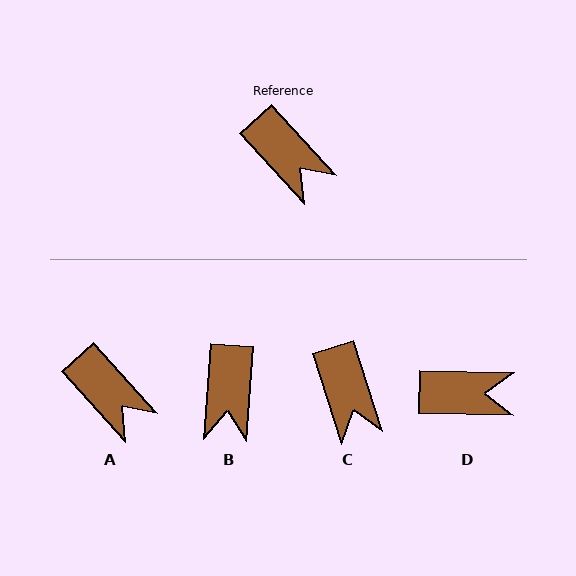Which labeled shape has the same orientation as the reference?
A.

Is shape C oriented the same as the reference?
No, it is off by about 24 degrees.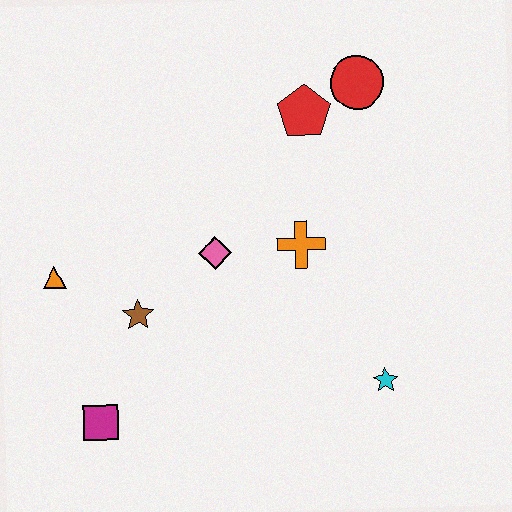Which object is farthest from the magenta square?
The red circle is farthest from the magenta square.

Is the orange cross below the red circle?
Yes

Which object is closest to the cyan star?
The orange cross is closest to the cyan star.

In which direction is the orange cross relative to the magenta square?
The orange cross is to the right of the magenta square.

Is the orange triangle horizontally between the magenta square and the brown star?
No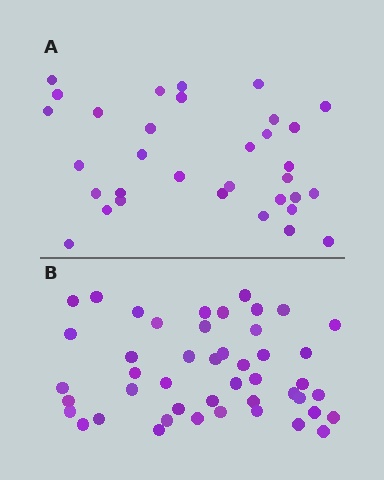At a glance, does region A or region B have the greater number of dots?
Region B (the bottom region) has more dots.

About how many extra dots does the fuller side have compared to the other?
Region B has approximately 15 more dots than region A.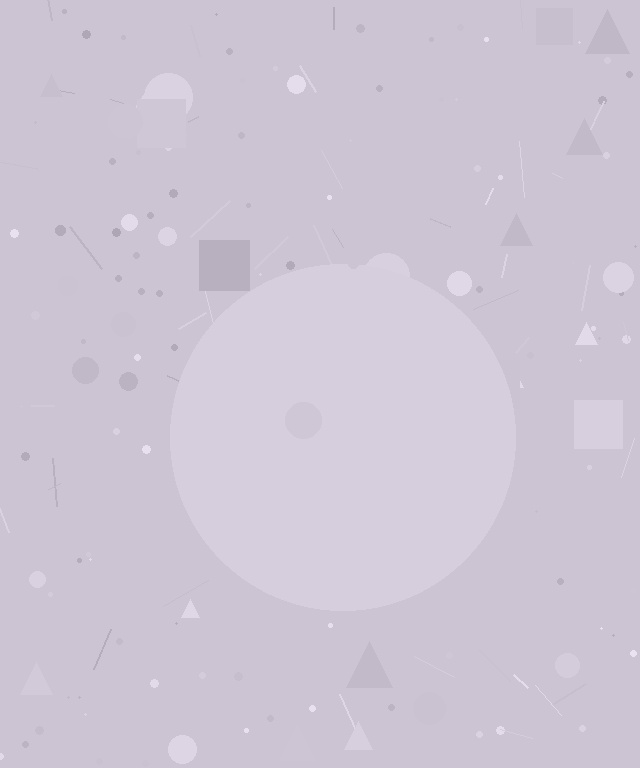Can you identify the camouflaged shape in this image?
The camouflaged shape is a circle.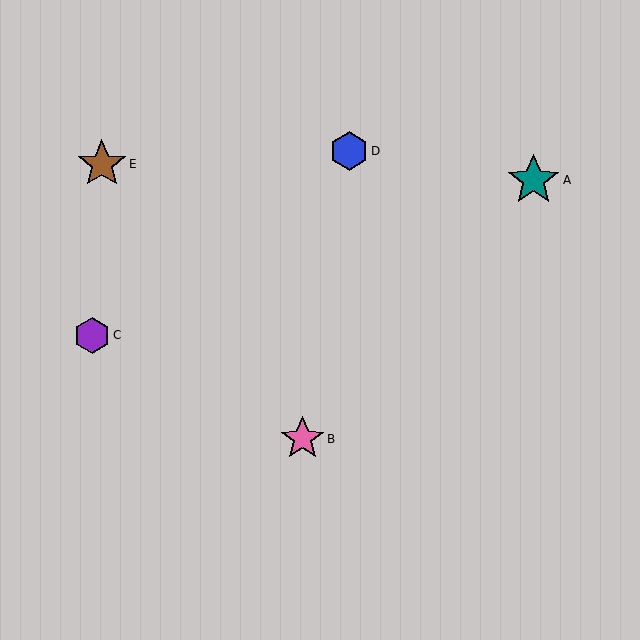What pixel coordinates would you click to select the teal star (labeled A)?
Click at (533, 180) to select the teal star A.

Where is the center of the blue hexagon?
The center of the blue hexagon is at (349, 151).